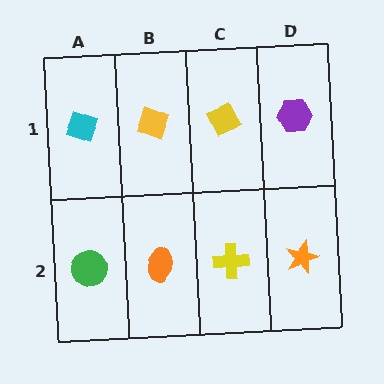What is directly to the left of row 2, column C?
An orange ellipse.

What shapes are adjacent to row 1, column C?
A yellow cross (row 2, column C), a yellow diamond (row 1, column B), a purple hexagon (row 1, column D).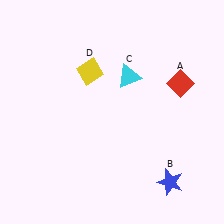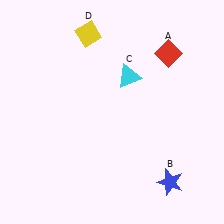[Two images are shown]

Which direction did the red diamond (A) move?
The red diamond (A) moved up.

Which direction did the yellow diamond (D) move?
The yellow diamond (D) moved up.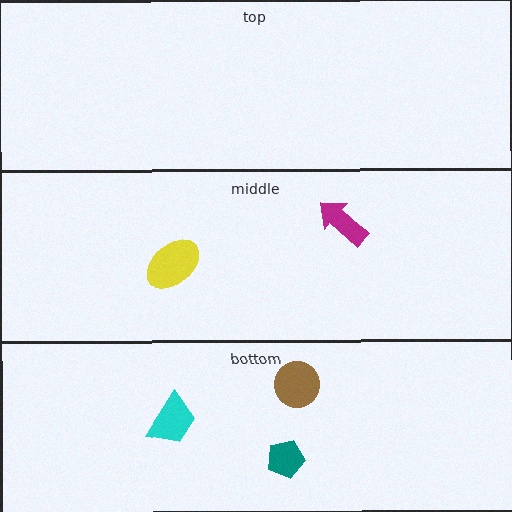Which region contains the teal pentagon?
The bottom region.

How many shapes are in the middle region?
2.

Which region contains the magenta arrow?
The middle region.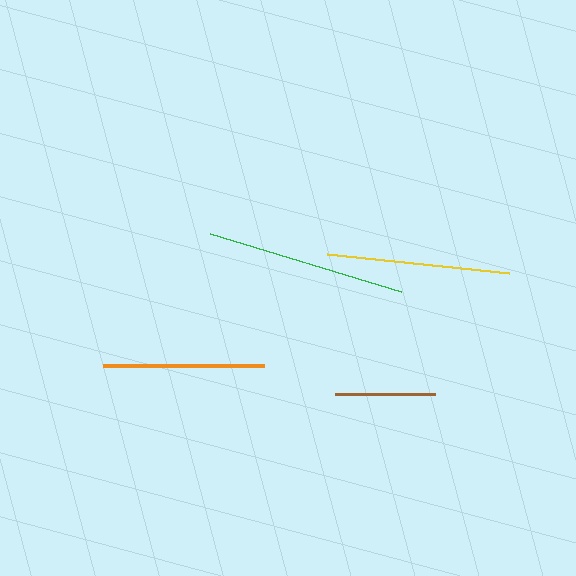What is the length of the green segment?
The green segment is approximately 200 pixels long.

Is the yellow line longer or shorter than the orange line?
The yellow line is longer than the orange line.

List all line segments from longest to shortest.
From longest to shortest: green, yellow, orange, brown.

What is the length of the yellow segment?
The yellow segment is approximately 183 pixels long.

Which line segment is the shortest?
The brown line is the shortest at approximately 100 pixels.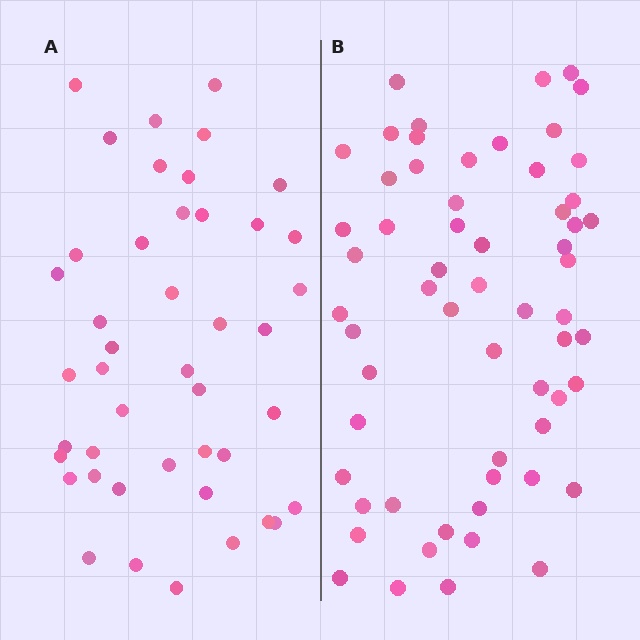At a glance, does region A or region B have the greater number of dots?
Region B (the right region) has more dots.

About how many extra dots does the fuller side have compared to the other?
Region B has approximately 15 more dots than region A.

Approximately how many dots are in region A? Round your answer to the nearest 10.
About 40 dots. (The exact count is 44, which rounds to 40.)